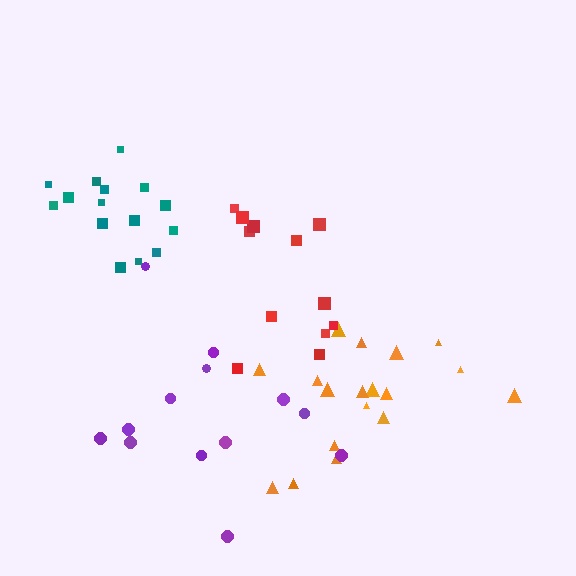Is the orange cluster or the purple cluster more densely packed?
Orange.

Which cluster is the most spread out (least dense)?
Purple.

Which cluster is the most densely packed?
Teal.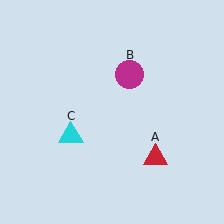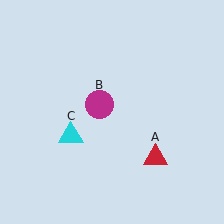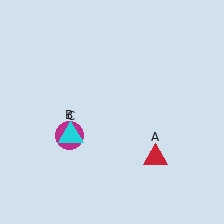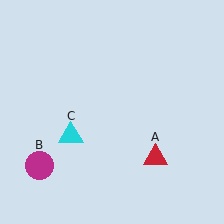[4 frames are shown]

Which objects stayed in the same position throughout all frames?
Red triangle (object A) and cyan triangle (object C) remained stationary.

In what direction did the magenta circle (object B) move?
The magenta circle (object B) moved down and to the left.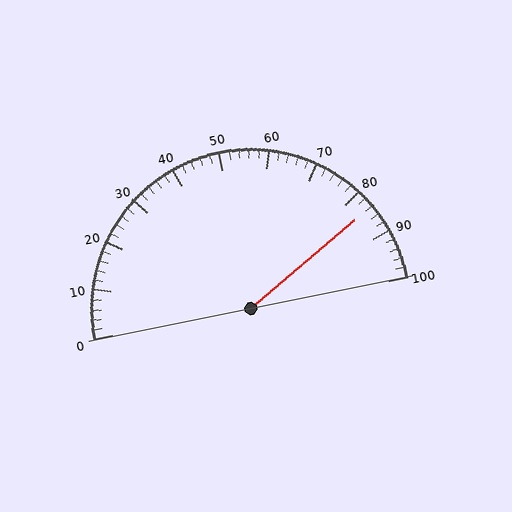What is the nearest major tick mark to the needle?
The nearest major tick mark is 80.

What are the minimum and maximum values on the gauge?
The gauge ranges from 0 to 100.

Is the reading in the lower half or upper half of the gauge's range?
The reading is in the upper half of the range (0 to 100).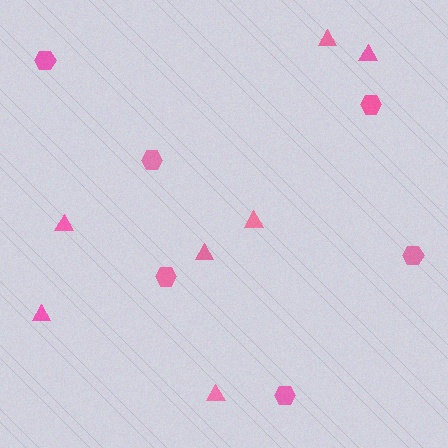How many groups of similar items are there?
There are 2 groups: one group of triangles (7) and one group of hexagons (6).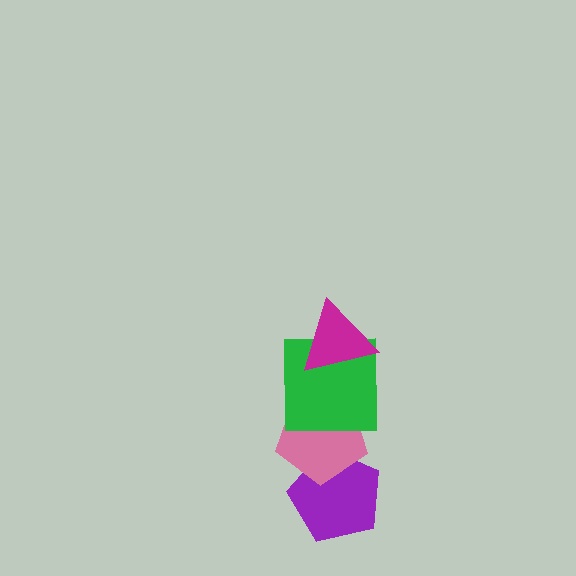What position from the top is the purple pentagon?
The purple pentagon is 4th from the top.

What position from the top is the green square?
The green square is 2nd from the top.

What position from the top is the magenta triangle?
The magenta triangle is 1st from the top.